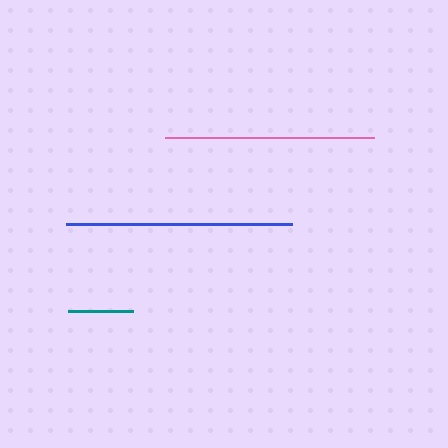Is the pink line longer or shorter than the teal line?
The pink line is longer than the teal line.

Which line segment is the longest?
The blue line is the longest at approximately 225 pixels.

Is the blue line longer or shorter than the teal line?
The blue line is longer than the teal line.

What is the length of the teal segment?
The teal segment is approximately 66 pixels long.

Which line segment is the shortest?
The teal line is the shortest at approximately 66 pixels.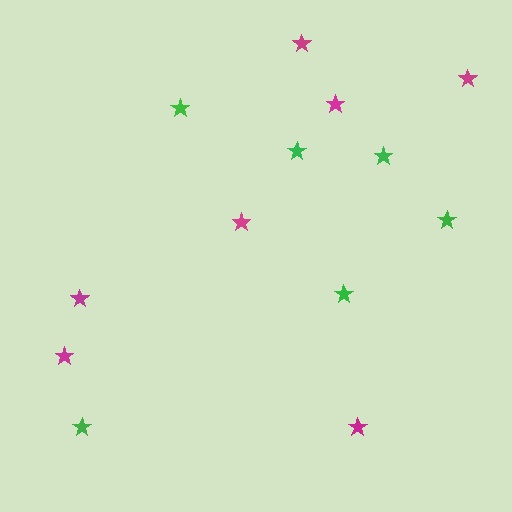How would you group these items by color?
There are 2 groups: one group of green stars (6) and one group of magenta stars (7).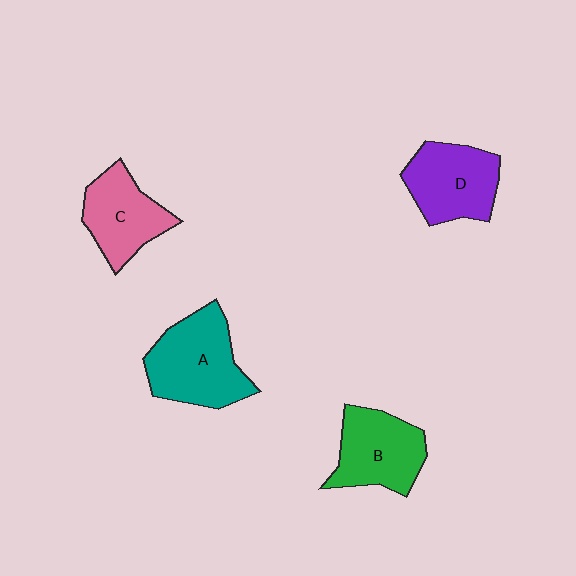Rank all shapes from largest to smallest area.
From largest to smallest: A (teal), D (purple), B (green), C (pink).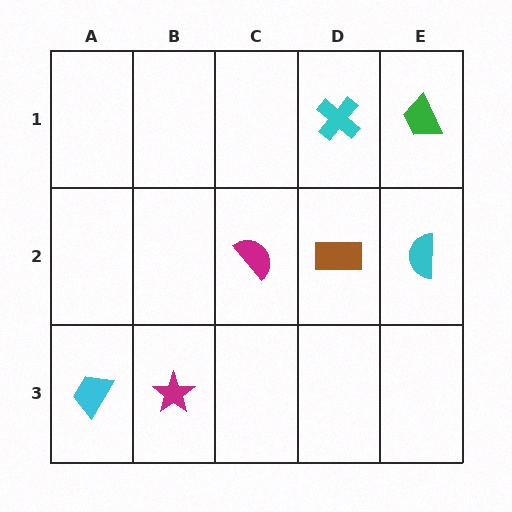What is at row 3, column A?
A cyan trapezoid.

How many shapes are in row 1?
2 shapes.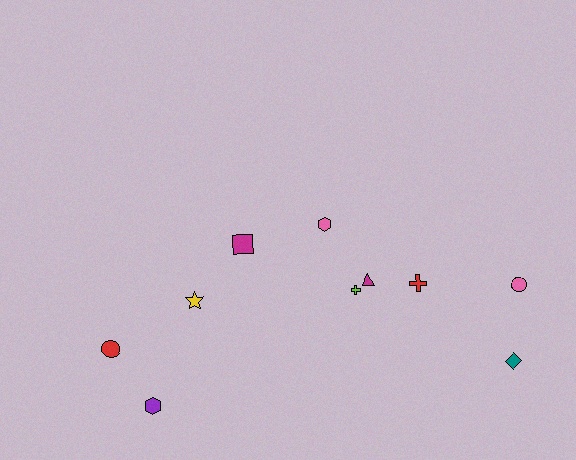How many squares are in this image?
There is 1 square.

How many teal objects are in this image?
There is 1 teal object.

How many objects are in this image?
There are 10 objects.